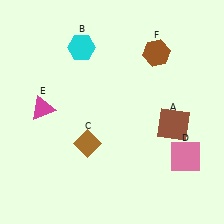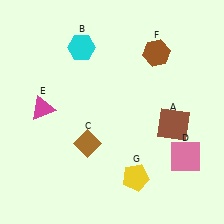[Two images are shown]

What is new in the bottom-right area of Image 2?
A yellow pentagon (G) was added in the bottom-right area of Image 2.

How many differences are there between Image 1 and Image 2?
There is 1 difference between the two images.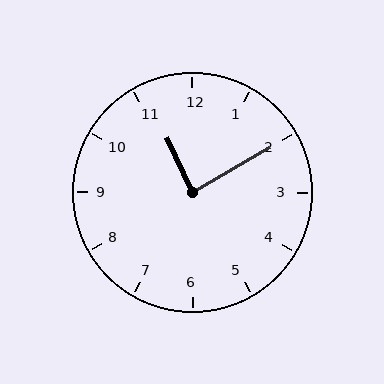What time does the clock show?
11:10.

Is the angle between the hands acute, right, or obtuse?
It is right.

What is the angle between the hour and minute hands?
Approximately 85 degrees.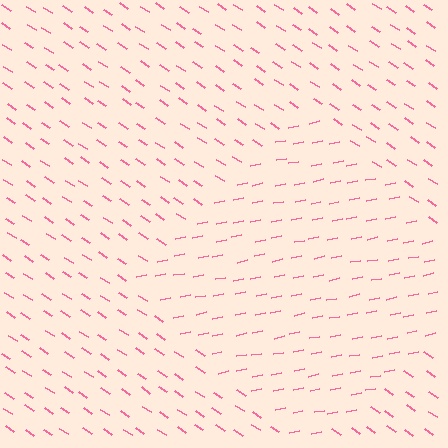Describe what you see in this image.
The image is filled with small pink line segments. A diamond region in the image has lines oriented differently from the surrounding lines, creating a visible texture boundary.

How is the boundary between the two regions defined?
The boundary is defined purely by a change in line orientation (approximately 45 degrees difference). All lines are the same color and thickness.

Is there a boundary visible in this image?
Yes, there is a texture boundary formed by a change in line orientation.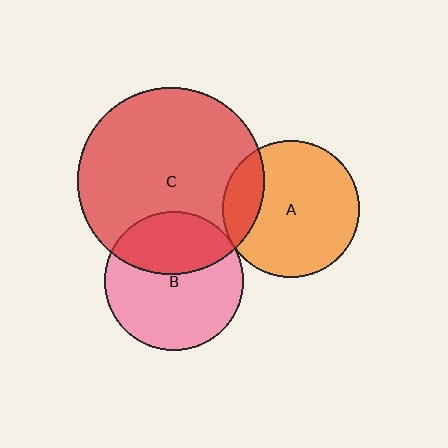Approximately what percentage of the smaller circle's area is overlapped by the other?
Approximately 20%.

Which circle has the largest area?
Circle C (red).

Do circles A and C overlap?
Yes.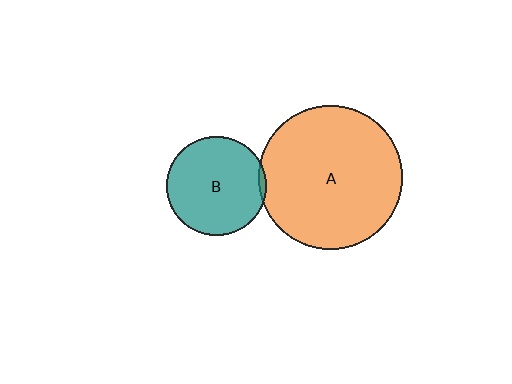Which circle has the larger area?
Circle A (orange).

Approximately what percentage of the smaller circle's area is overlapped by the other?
Approximately 5%.